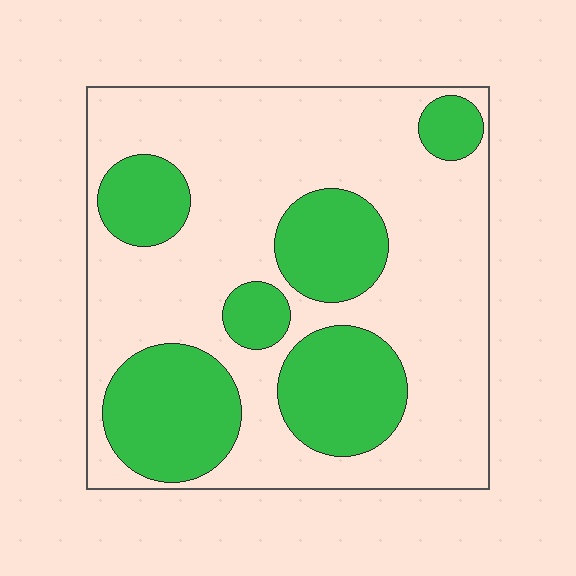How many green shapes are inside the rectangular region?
6.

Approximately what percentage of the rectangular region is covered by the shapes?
Approximately 35%.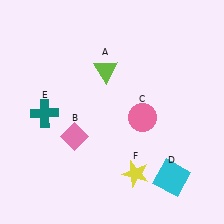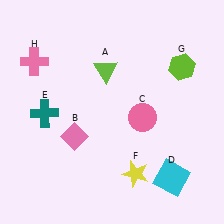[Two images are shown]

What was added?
A lime hexagon (G), a pink cross (H) were added in Image 2.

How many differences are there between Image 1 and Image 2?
There are 2 differences between the two images.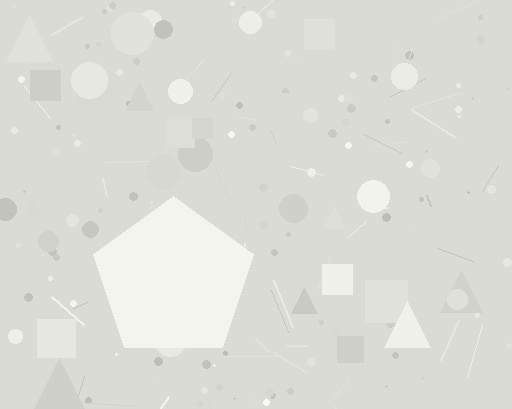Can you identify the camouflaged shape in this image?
The camouflaged shape is a pentagon.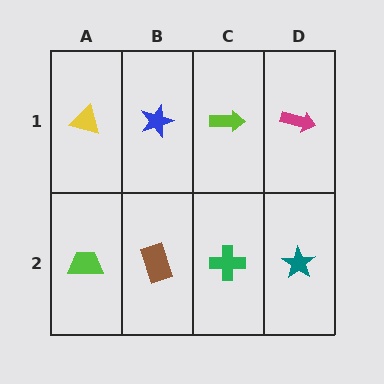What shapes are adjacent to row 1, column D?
A teal star (row 2, column D), a lime arrow (row 1, column C).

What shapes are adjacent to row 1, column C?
A green cross (row 2, column C), a blue star (row 1, column B), a magenta arrow (row 1, column D).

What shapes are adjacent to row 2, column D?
A magenta arrow (row 1, column D), a green cross (row 2, column C).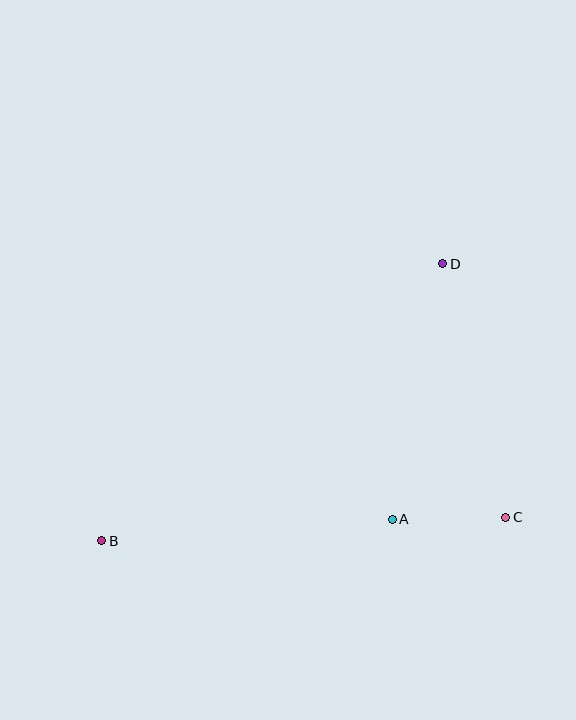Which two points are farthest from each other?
Points B and D are farthest from each other.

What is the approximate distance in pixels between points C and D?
The distance between C and D is approximately 261 pixels.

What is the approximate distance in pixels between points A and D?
The distance between A and D is approximately 261 pixels.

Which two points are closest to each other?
Points A and C are closest to each other.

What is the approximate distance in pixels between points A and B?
The distance between A and B is approximately 291 pixels.